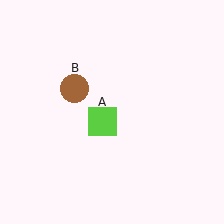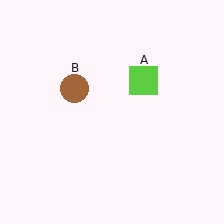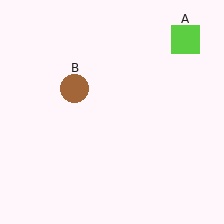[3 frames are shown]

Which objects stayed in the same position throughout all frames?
Brown circle (object B) remained stationary.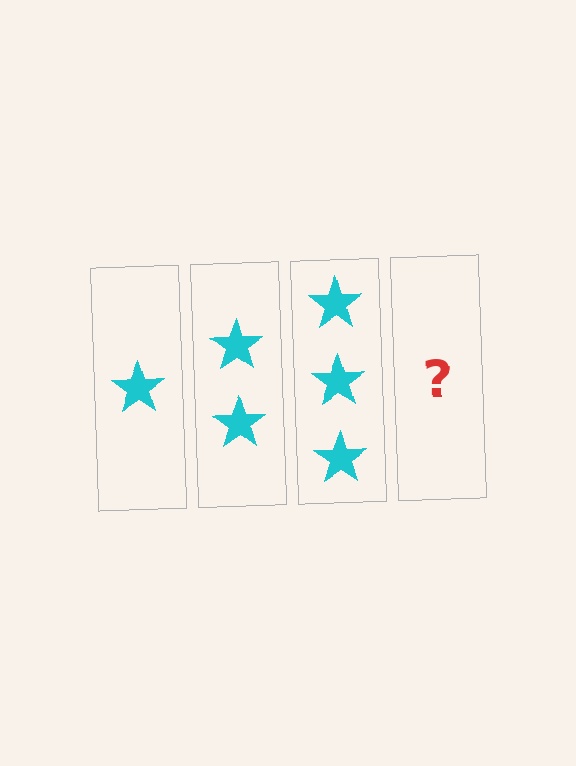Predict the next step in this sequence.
The next step is 4 stars.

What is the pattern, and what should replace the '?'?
The pattern is that each step adds one more star. The '?' should be 4 stars.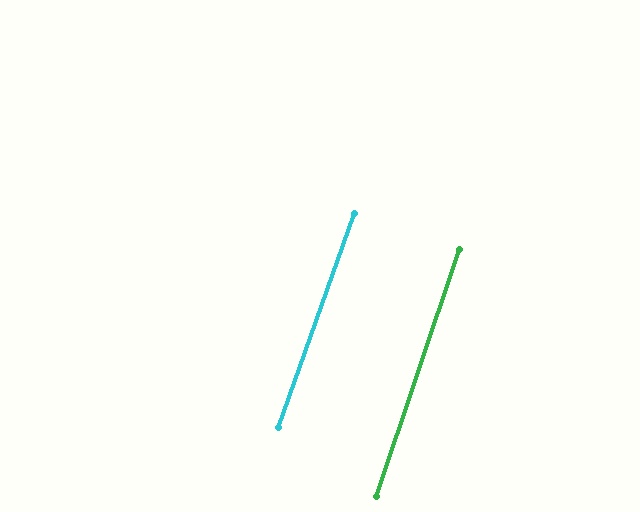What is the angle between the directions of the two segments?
Approximately 1 degree.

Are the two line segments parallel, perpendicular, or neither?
Parallel — their directions differ by only 1.3°.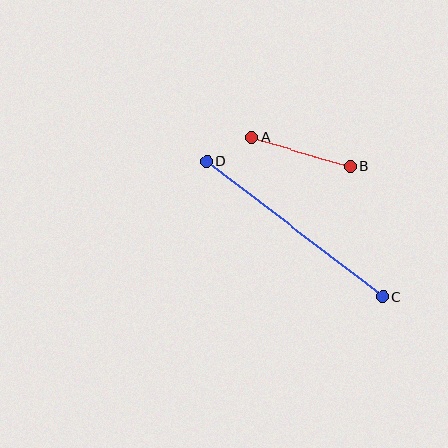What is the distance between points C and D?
The distance is approximately 222 pixels.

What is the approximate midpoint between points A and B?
The midpoint is at approximately (301, 152) pixels.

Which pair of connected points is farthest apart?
Points C and D are farthest apart.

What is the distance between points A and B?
The distance is approximately 103 pixels.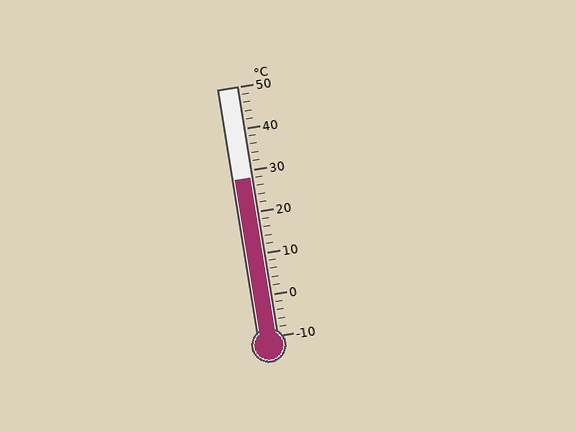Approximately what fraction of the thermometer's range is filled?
The thermometer is filled to approximately 65% of its range.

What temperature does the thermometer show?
The thermometer shows approximately 28°C.